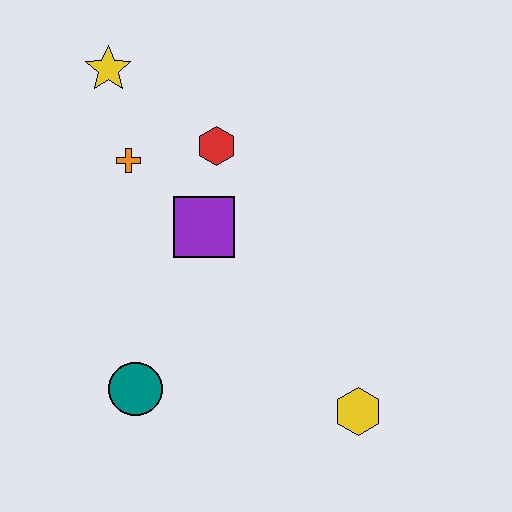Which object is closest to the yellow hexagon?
The teal circle is closest to the yellow hexagon.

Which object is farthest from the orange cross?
The yellow hexagon is farthest from the orange cross.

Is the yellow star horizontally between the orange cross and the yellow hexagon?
No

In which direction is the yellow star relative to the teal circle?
The yellow star is above the teal circle.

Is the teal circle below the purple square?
Yes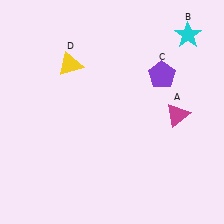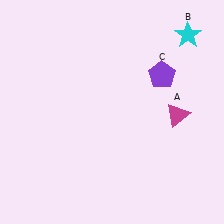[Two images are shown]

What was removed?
The yellow triangle (D) was removed in Image 2.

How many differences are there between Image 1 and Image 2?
There is 1 difference between the two images.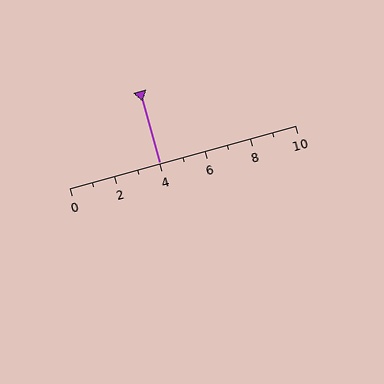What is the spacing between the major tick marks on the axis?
The major ticks are spaced 2 apart.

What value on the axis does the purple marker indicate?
The marker indicates approximately 4.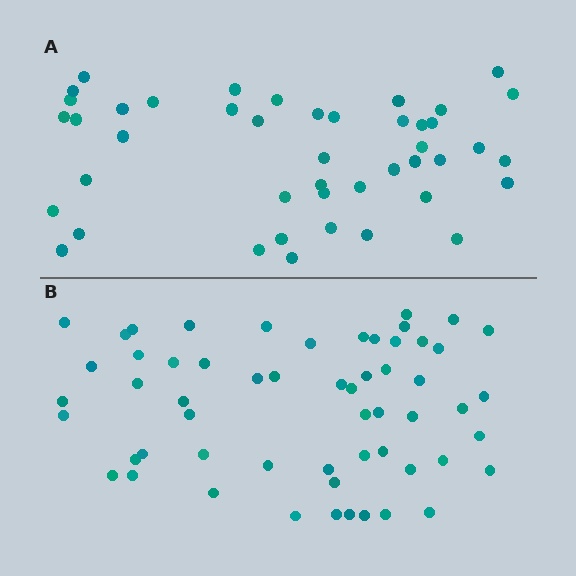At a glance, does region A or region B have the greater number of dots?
Region B (the bottom region) has more dots.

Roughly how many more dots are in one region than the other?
Region B has approximately 15 more dots than region A.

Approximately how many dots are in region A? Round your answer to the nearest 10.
About 40 dots. (The exact count is 44, which rounds to 40.)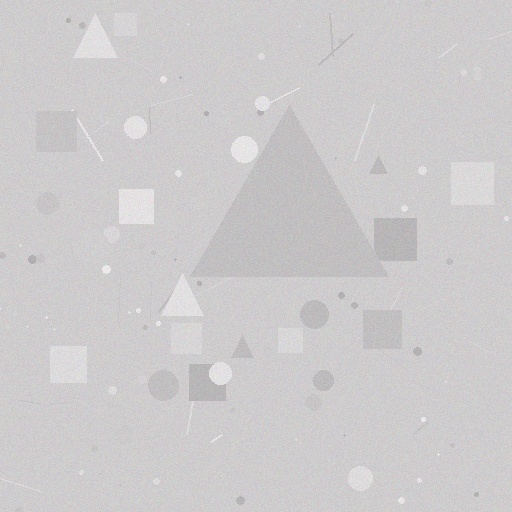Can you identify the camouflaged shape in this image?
The camouflaged shape is a triangle.